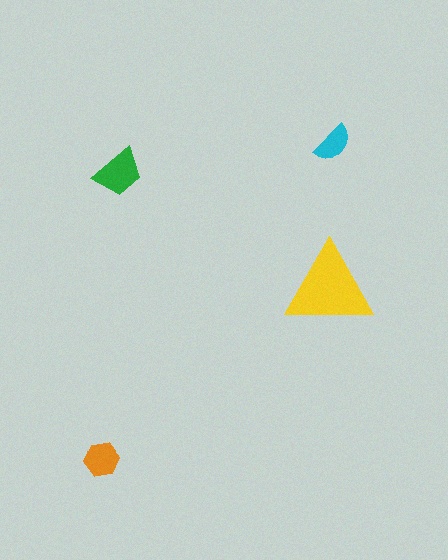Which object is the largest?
The yellow triangle.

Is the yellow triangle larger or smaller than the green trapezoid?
Larger.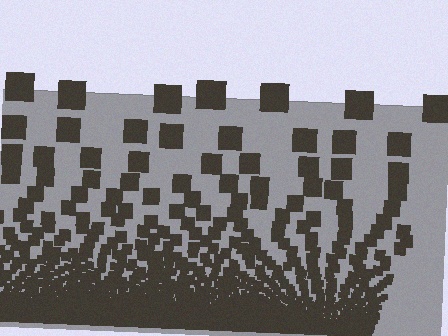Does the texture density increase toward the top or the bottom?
Density increases toward the bottom.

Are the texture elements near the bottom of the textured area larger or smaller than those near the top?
Smaller. The gradient is inverted — elements near the bottom are smaller and denser.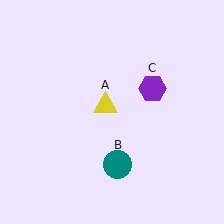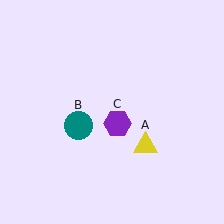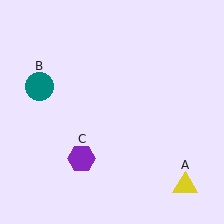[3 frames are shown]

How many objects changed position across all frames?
3 objects changed position: yellow triangle (object A), teal circle (object B), purple hexagon (object C).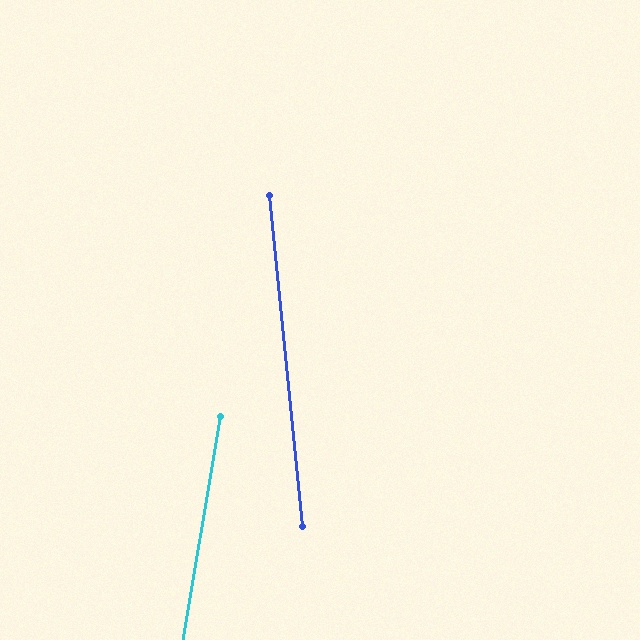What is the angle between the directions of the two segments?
Approximately 15 degrees.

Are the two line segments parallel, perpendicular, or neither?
Neither parallel nor perpendicular — they differ by about 15°.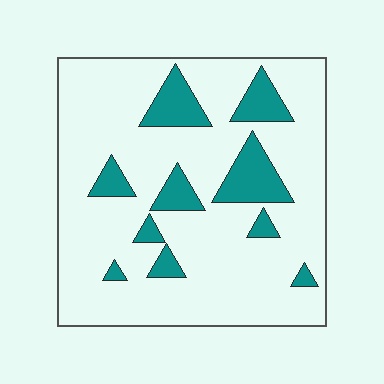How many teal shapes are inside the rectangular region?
10.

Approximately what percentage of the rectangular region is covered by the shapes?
Approximately 15%.